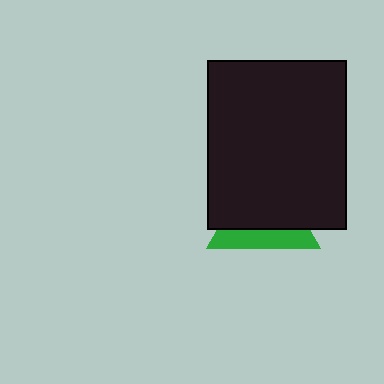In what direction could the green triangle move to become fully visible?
The green triangle could move down. That would shift it out from behind the black rectangle entirely.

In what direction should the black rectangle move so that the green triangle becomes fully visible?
The black rectangle should move up. That is the shortest direction to clear the overlap and leave the green triangle fully visible.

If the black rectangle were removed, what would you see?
You would see the complete green triangle.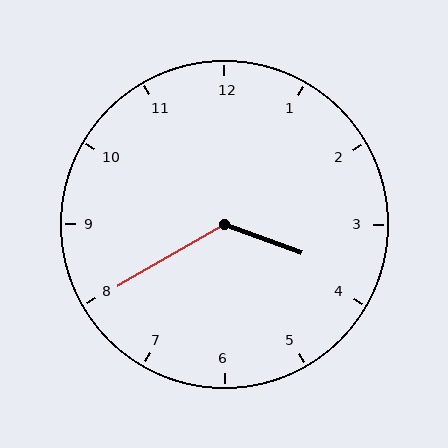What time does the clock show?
3:40.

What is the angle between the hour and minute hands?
Approximately 130 degrees.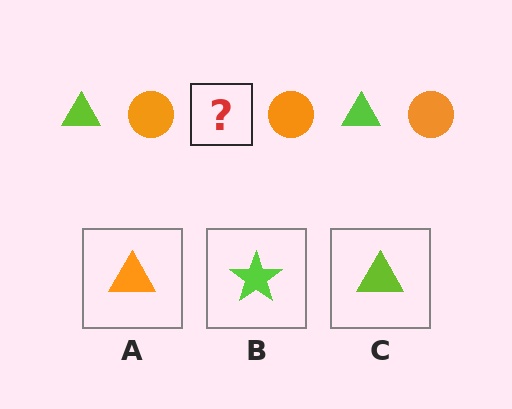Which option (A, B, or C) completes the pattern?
C.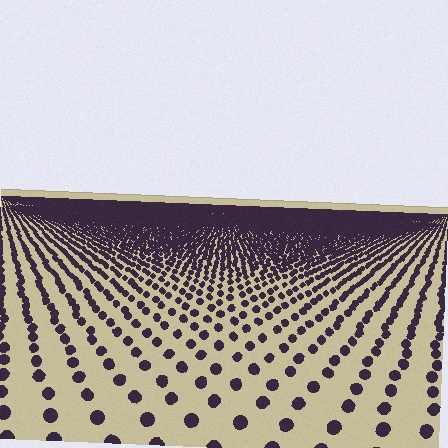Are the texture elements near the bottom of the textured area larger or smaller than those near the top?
Larger. Near the bottom, elements are closer to the viewer and appear at a bigger on-screen size.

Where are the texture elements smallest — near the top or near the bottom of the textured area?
Near the top.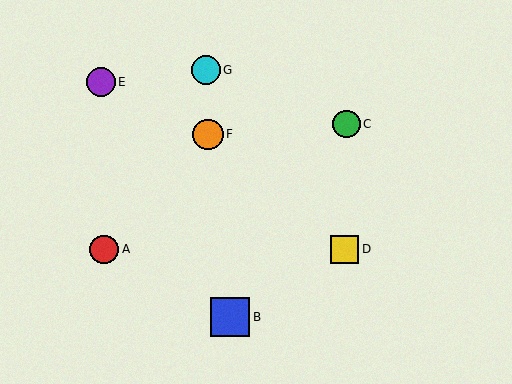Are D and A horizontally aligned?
Yes, both are at y≈249.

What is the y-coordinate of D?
Object D is at y≈249.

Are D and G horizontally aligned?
No, D is at y≈249 and G is at y≈70.